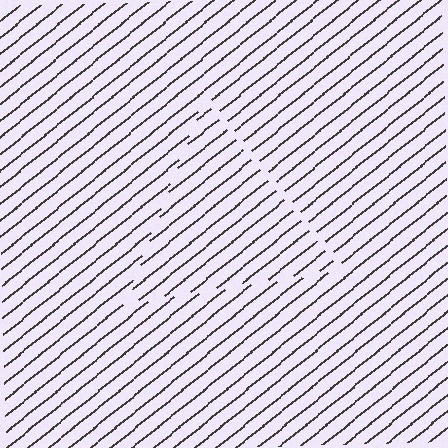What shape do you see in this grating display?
An illusory triangle. The interior of the shape contains the same grating, shifted by half a period — the contour is defined by the phase discontinuity where line-ends from the inner and outer gratings abut.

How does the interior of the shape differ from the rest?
The interior of the shape contains the same grating, shifted by half a period — the contour is defined by the phase discontinuity where line-ends from the inner and outer gratings abut.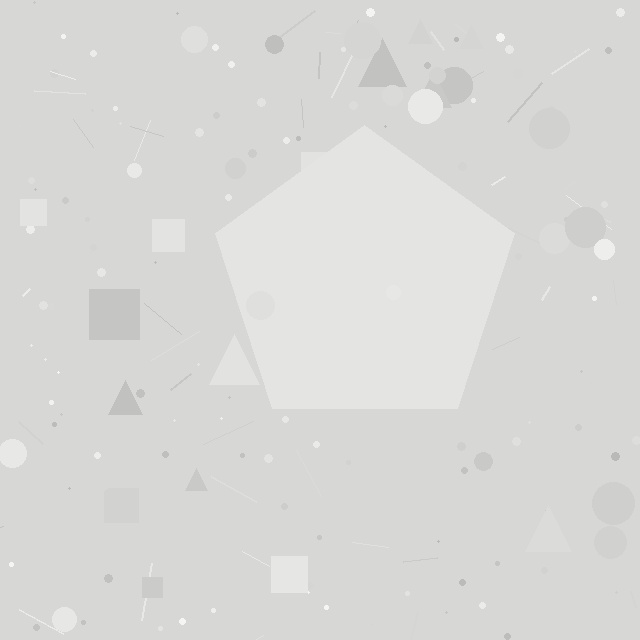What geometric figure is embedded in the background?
A pentagon is embedded in the background.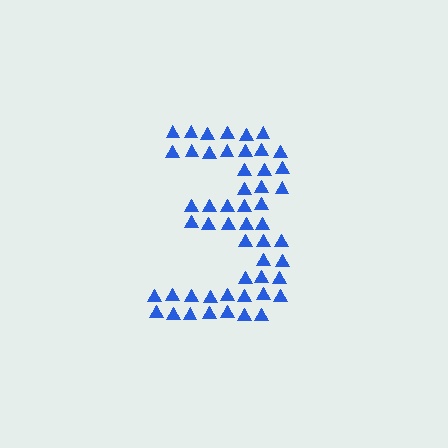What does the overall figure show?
The overall figure shows the digit 3.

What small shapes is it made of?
It is made of small triangles.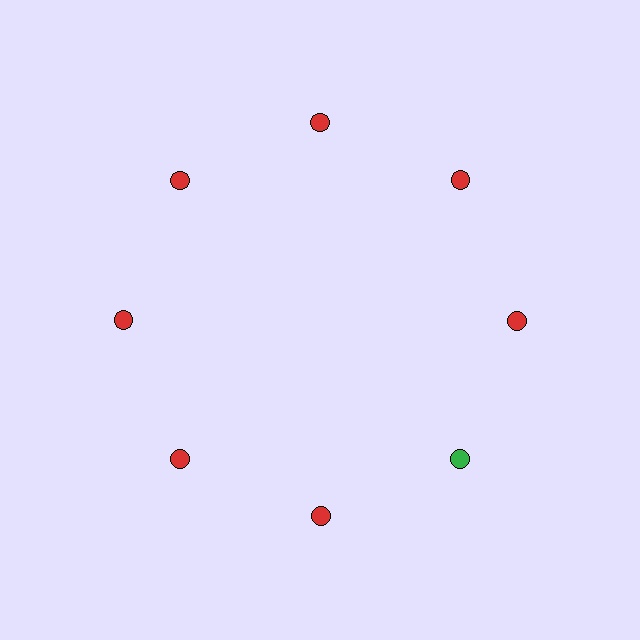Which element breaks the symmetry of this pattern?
The green circle at roughly the 4 o'clock position breaks the symmetry. All other shapes are red circles.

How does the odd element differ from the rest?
It has a different color: green instead of red.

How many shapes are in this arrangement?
There are 8 shapes arranged in a ring pattern.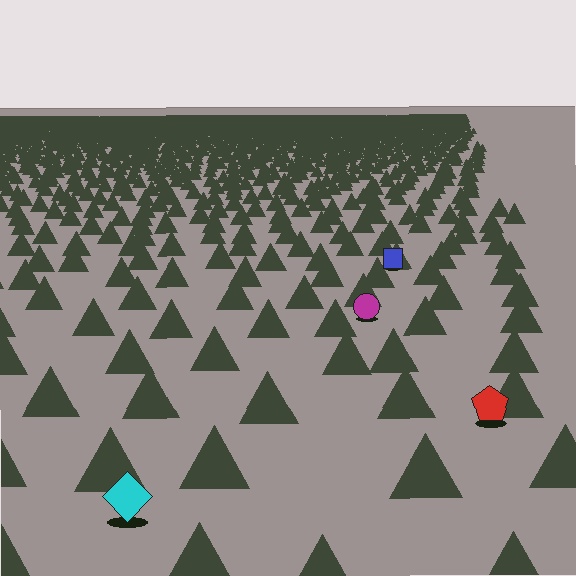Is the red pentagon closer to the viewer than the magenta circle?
Yes. The red pentagon is closer — you can tell from the texture gradient: the ground texture is coarser near it.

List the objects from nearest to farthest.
From nearest to farthest: the cyan diamond, the red pentagon, the magenta circle, the blue square.